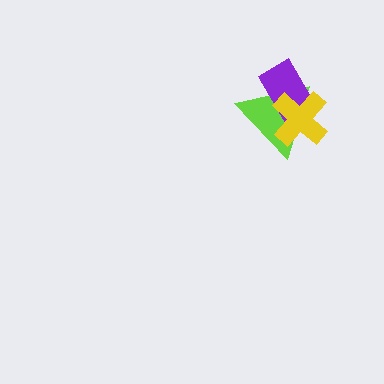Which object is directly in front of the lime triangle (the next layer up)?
The purple rectangle is directly in front of the lime triangle.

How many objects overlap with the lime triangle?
2 objects overlap with the lime triangle.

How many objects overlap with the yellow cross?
2 objects overlap with the yellow cross.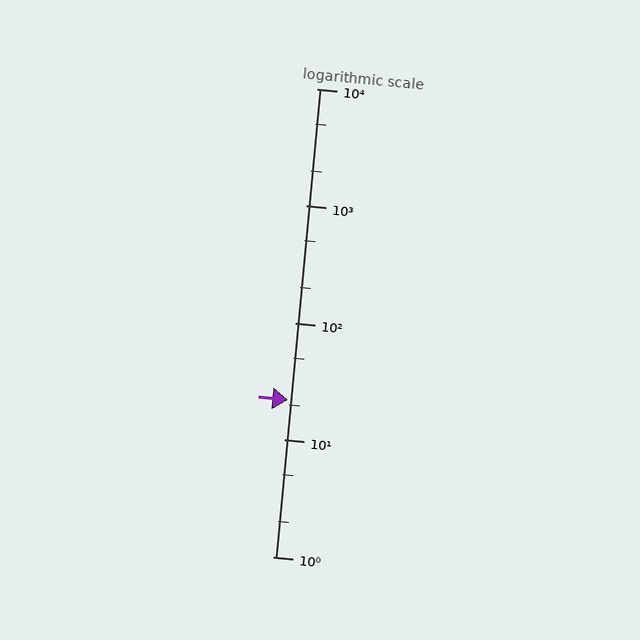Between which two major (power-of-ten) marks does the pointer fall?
The pointer is between 10 and 100.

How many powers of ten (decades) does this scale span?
The scale spans 4 decades, from 1 to 10000.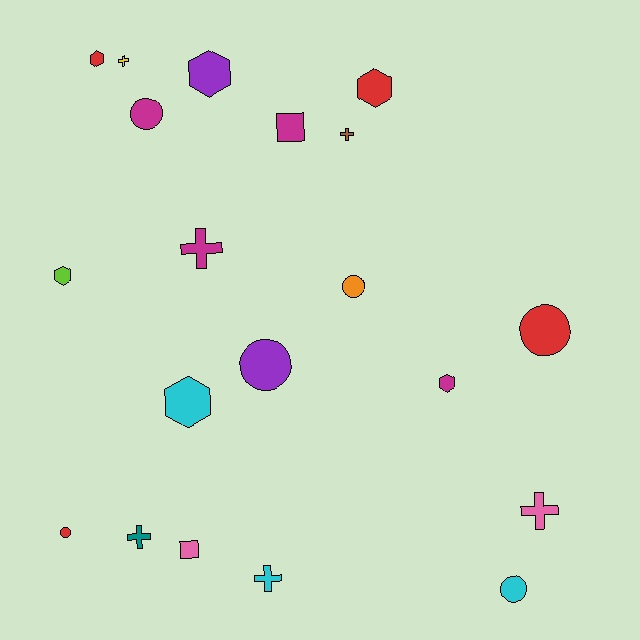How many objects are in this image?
There are 20 objects.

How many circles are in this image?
There are 6 circles.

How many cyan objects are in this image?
There are 3 cyan objects.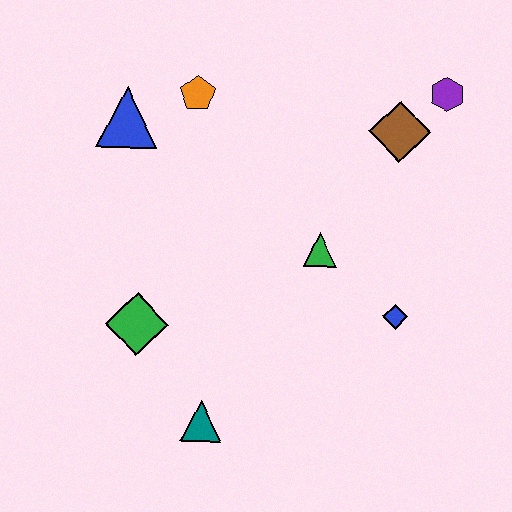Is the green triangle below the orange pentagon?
Yes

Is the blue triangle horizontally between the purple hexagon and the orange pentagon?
No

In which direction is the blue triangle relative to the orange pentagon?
The blue triangle is to the left of the orange pentagon.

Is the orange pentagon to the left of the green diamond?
No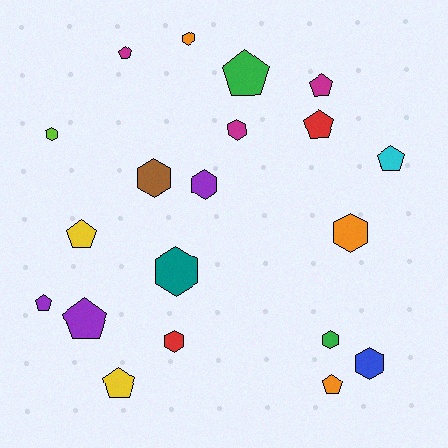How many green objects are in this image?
There are 2 green objects.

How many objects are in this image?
There are 20 objects.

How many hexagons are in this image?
There are 10 hexagons.